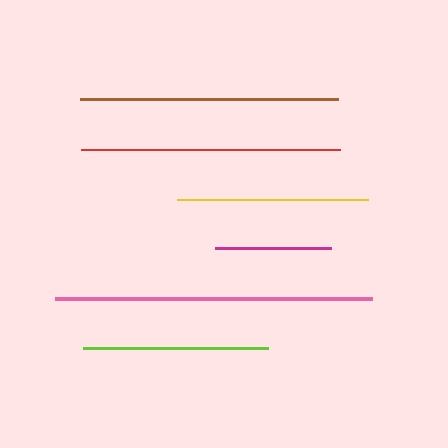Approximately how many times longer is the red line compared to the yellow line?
The red line is approximately 1.4 times the length of the yellow line.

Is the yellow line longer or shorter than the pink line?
The pink line is longer than the yellow line.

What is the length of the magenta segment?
The magenta segment is approximately 116 pixels long.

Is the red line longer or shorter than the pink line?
The pink line is longer than the red line.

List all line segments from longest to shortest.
From longest to shortest: pink, red, brown, yellow, lime, magenta.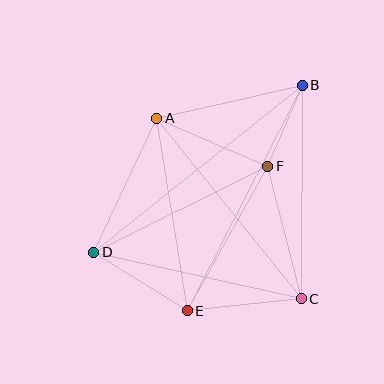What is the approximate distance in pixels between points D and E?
The distance between D and E is approximately 110 pixels.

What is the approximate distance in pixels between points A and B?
The distance between A and B is approximately 149 pixels.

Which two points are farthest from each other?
Points B and D are farthest from each other.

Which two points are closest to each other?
Points B and F are closest to each other.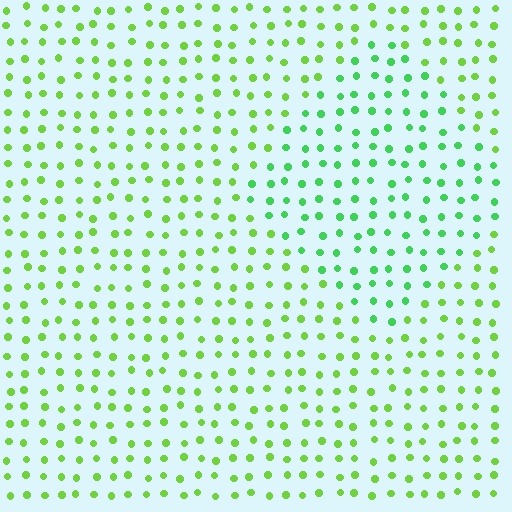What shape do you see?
I see a diamond.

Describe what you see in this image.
The image is filled with small lime elements in a uniform arrangement. A diamond-shaped region is visible where the elements are tinted to a slightly different hue, forming a subtle color boundary.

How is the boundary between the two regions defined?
The boundary is defined purely by a slight shift in hue (about 30 degrees). Spacing, size, and orientation are identical on both sides.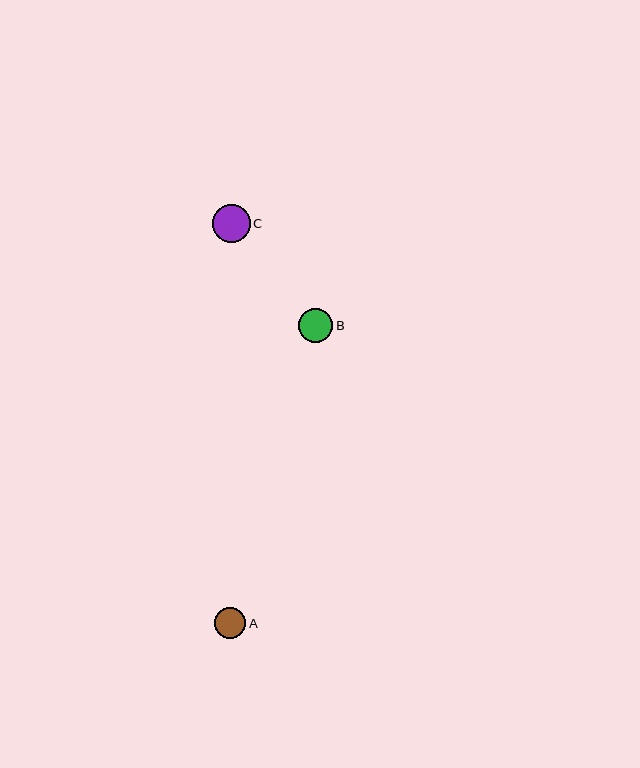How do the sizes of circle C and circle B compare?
Circle C and circle B are approximately the same size.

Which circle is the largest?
Circle C is the largest with a size of approximately 38 pixels.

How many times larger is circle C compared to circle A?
Circle C is approximately 1.2 times the size of circle A.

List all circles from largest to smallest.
From largest to smallest: C, B, A.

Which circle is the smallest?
Circle A is the smallest with a size of approximately 31 pixels.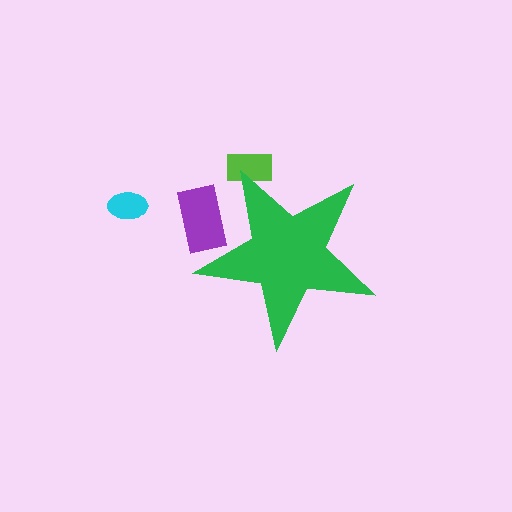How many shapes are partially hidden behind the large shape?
2 shapes are partially hidden.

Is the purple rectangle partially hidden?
Yes, the purple rectangle is partially hidden behind the green star.